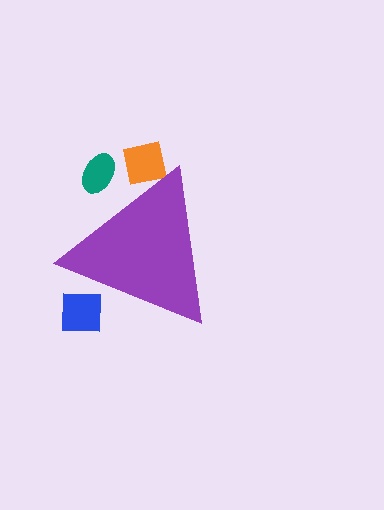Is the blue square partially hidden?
Yes, the blue square is partially hidden behind the purple triangle.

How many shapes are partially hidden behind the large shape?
3 shapes are partially hidden.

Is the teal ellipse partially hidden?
Yes, the teal ellipse is partially hidden behind the purple triangle.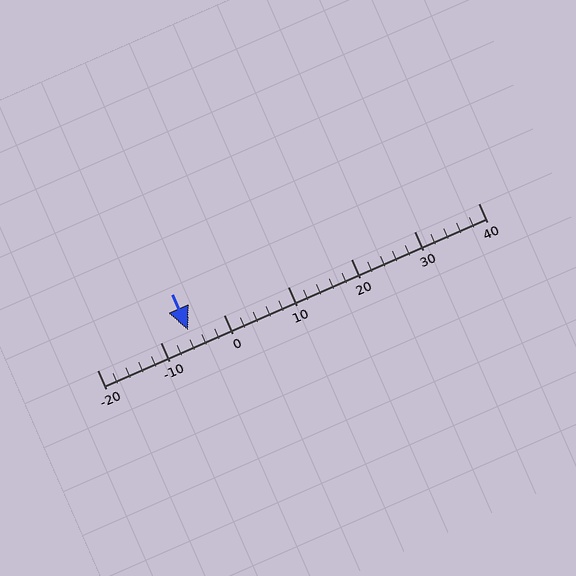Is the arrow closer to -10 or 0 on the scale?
The arrow is closer to -10.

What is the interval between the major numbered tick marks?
The major tick marks are spaced 10 units apart.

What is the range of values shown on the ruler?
The ruler shows values from -20 to 40.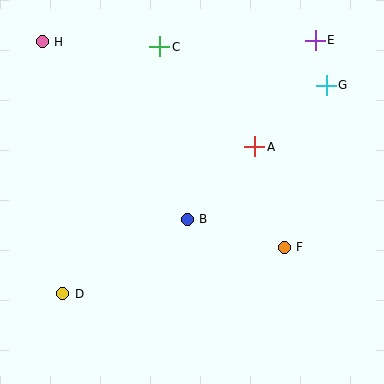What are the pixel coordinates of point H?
Point H is at (42, 42).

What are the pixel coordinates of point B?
Point B is at (187, 219).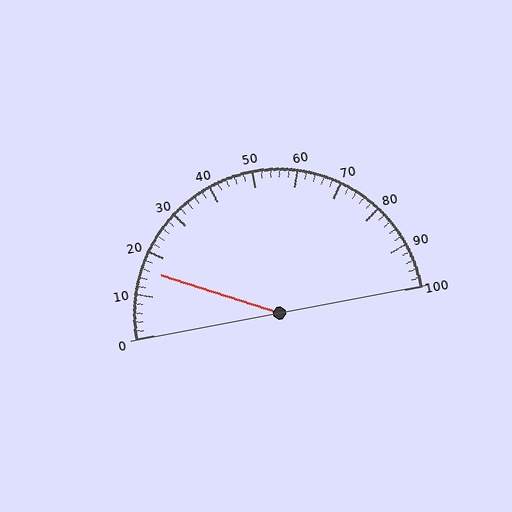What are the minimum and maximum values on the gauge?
The gauge ranges from 0 to 100.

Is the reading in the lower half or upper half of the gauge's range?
The reading is in the lower half of the range (0 to 100).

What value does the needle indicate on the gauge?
The needle indicates approximately 16.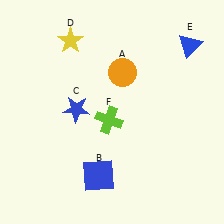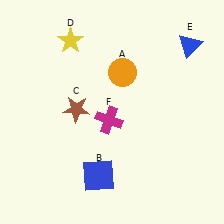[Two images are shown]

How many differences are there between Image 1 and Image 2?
There are 2 differences between the two images.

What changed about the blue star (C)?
In Image 1, C is blue. In Image 2, it changed to brown.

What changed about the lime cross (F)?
In Image 1, F is lime. In Image 2, it changed to magenta.